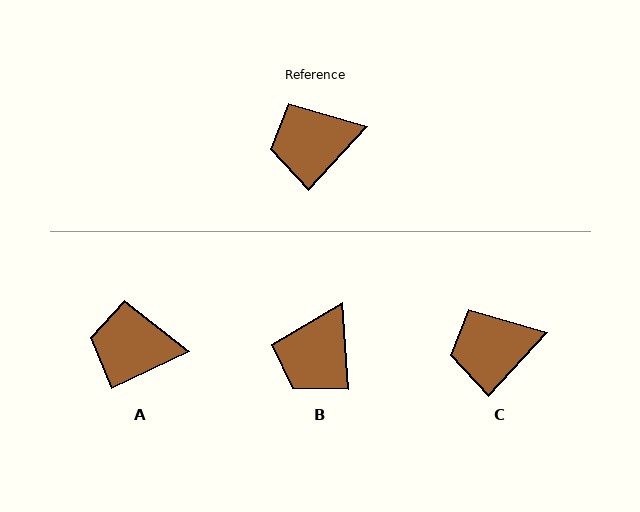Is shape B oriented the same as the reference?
No, it is off by about 47 degrees.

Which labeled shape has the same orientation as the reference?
C.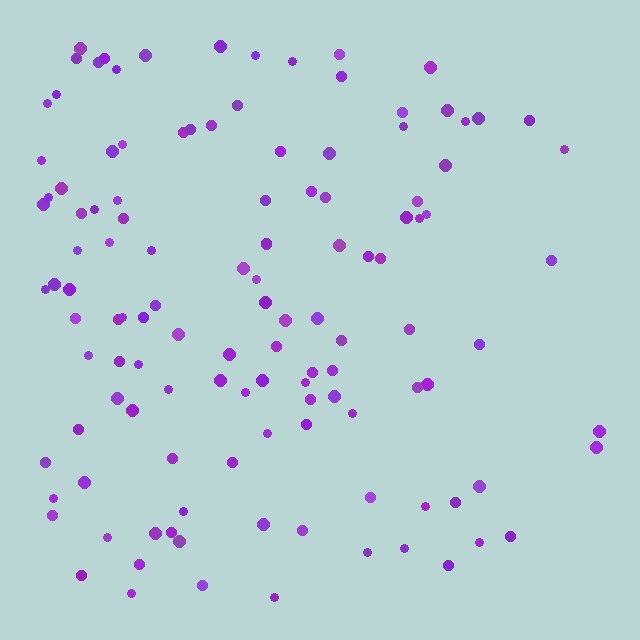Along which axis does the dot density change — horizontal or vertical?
Horizontal.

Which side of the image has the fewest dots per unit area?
The right.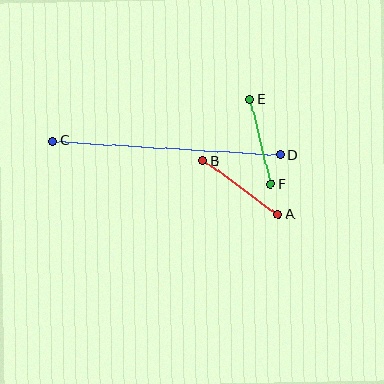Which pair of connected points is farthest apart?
Points C and D are farthest apart.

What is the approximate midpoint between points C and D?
The midpoint is at approximately (167, 148) pixels.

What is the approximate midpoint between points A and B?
The midpoint is at approximately (241, 187) pixels.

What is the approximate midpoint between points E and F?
The midpoint is at approximately (260, 142) pixels.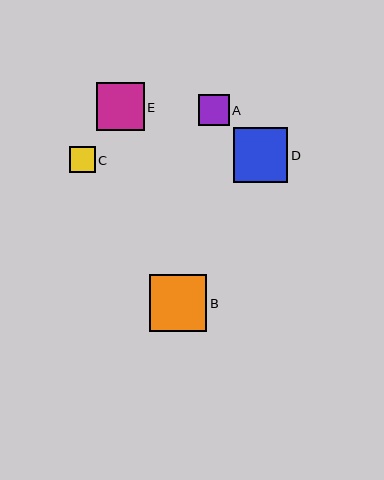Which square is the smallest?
Square C is the smallest with a size of approximately 26 pixels.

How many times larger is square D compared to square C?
Square D is approximately 2.1 times the size of square C.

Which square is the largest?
Square B is the largest with a size of approximately 58 pixels.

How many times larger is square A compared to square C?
Square A is approximately 1.2 times the size of square C.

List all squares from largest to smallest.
From largest to smallest: B, D, E, A, C.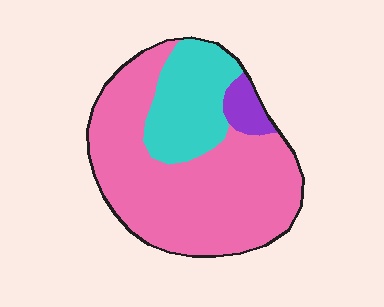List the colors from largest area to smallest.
From largest to smallest: pink, cyan, purple.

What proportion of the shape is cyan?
Cyan takes up between a sixth and a third of the shape.